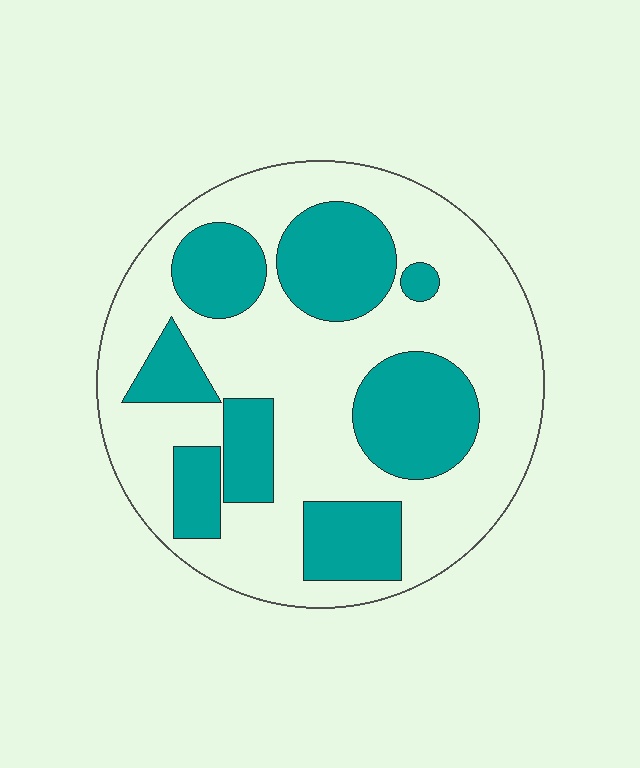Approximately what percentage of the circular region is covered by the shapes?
Approximately 35%.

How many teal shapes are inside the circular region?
8.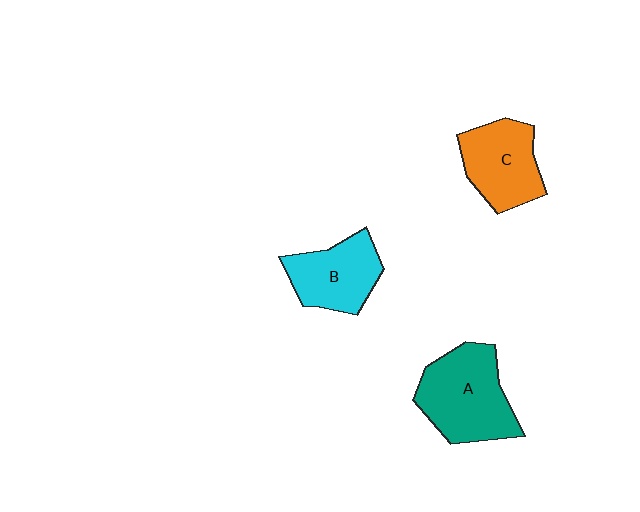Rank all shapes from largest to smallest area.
From largest to smallest: A (teal), C (orange), B (cyan).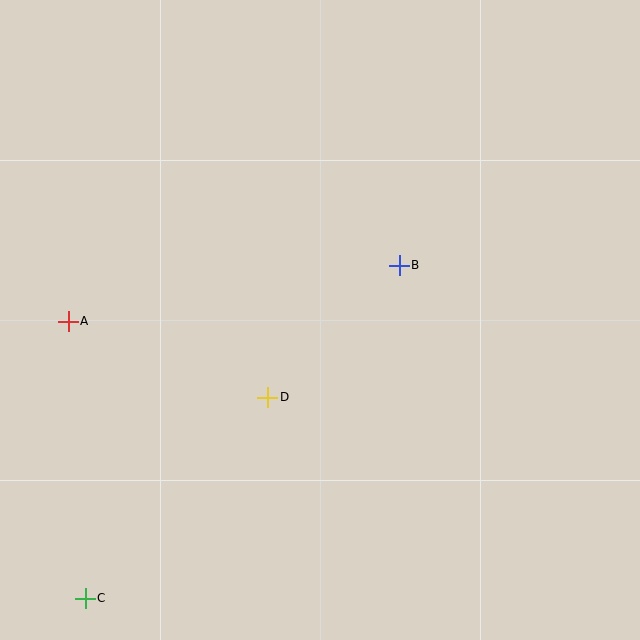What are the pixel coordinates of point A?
Point A is at (68, 321).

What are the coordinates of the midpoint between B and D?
The midpoint between B and D is at (334, 332).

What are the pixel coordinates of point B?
Point B is at (399, 266).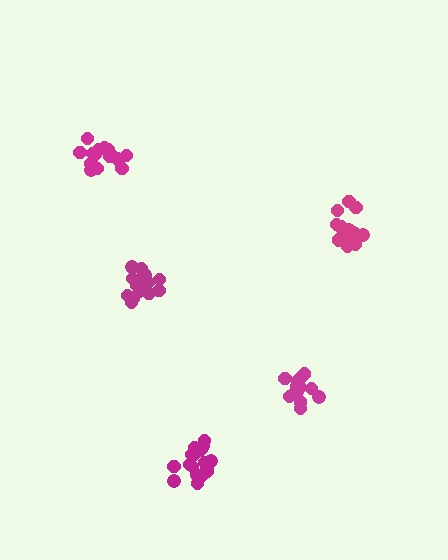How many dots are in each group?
Group 1: 18 dots, Group 2: 14 dots, Group 3: 15 dots, Group 4: 18 dots, Group 5: 16 dots (81 total).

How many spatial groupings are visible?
There are 5 spatial groupings.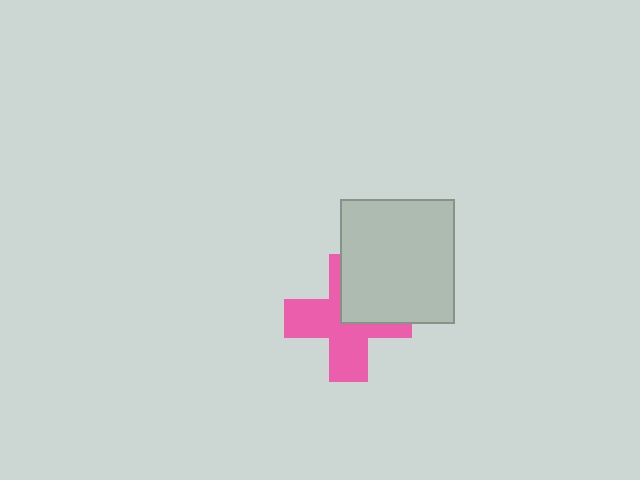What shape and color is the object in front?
The object in front is a light gray rectangle.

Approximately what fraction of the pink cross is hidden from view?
Roughly 36% of the pink cross is hidden behind the light gray rectangle.